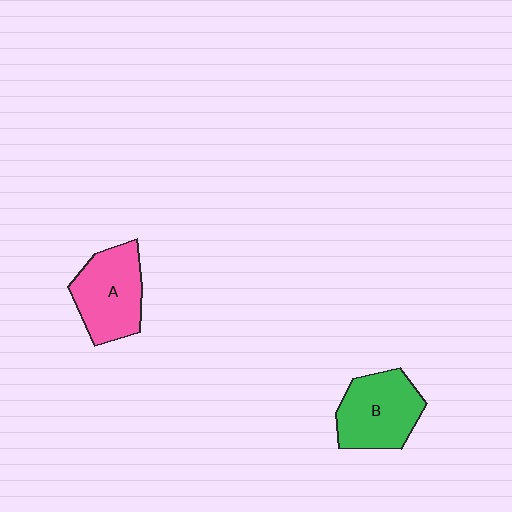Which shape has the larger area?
Shape A (pink).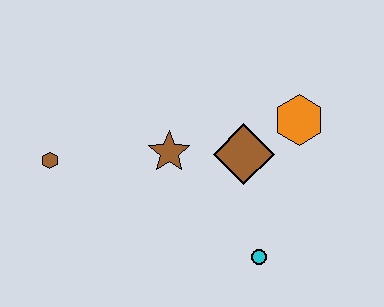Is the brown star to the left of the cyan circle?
Yes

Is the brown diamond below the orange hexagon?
Yes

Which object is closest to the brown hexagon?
The brown star is closest to the brown hexagon.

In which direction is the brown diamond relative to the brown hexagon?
The brown diamond is to the right of the brown hexagon.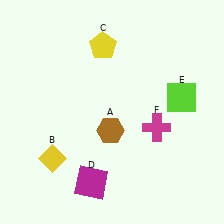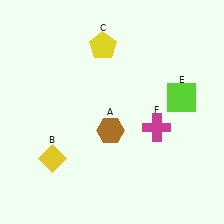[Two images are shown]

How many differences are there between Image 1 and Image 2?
There is 1 difference between the two images.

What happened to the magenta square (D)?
The magenta square (D) was removed in Image 2. It was in the bottom-left area of Image 1.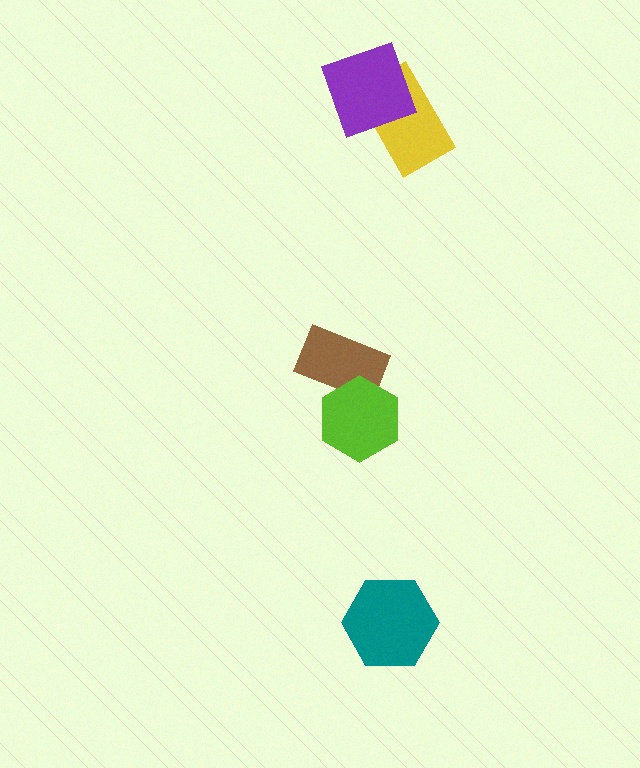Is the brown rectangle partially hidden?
Yes, it is partially covered by another shape.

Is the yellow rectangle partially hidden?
Yes, it is partially covered by another shape.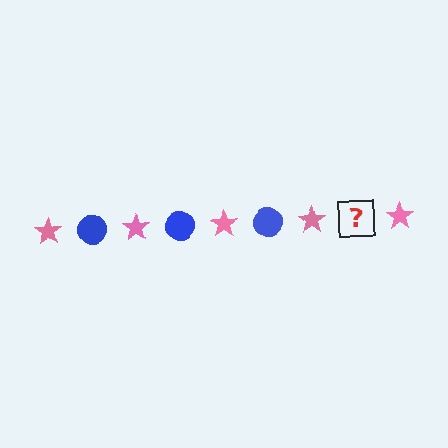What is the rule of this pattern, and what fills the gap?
The rule is that the pattern alternates between pink star and blue circle. The gap should be filled with a blue circle.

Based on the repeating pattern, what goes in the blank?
The blank should be a blue circle.